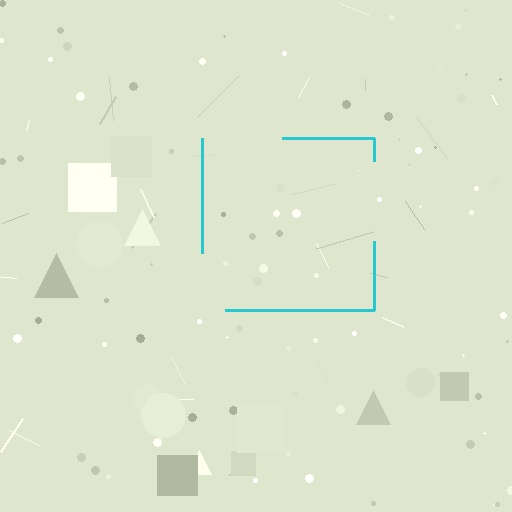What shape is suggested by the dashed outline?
The dashed outline suggests a square.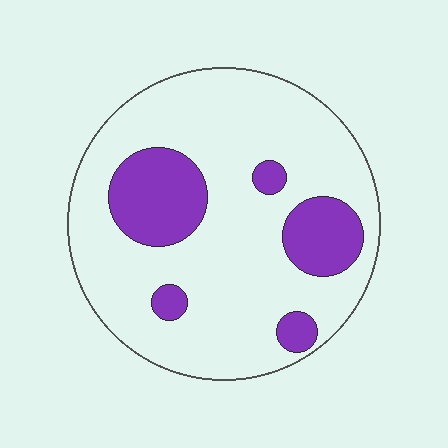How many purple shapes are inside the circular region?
5.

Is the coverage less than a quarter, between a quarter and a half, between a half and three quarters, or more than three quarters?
Less than a quarter.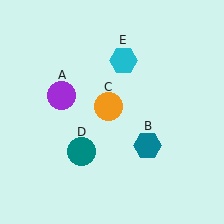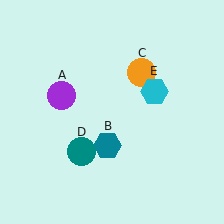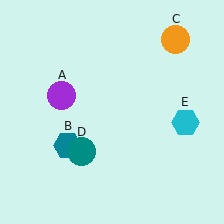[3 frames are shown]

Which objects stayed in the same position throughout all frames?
Purple circle (object A) and teal circle (object D) remained stationary.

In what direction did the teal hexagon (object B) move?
The teal hexagon (object B) moved left.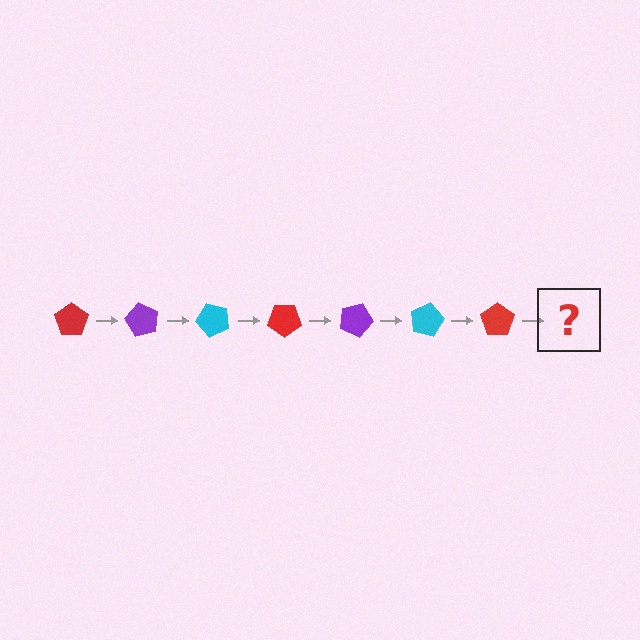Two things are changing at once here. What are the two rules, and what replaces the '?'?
The two rules are that it rotates 60 degrees each step and the color cycles through red, purple, and cyan. The '?' should be a purple pentagon, rotated 420 degrees from the start.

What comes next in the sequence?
The next element should be a purple pentagon, rotated 420 degrees from the start.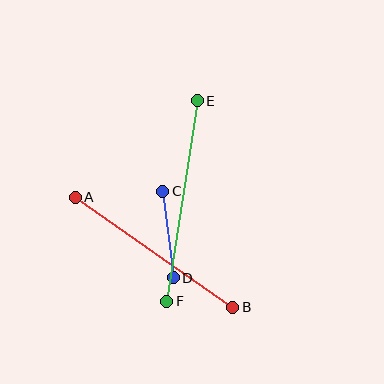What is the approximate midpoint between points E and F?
The midpoint is at approximately (182, 201) pixels.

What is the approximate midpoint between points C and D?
The midpoint is at approximately (168, 234) pixels.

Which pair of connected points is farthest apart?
Points E and F are farthest apart.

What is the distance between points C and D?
The distance is approximately 87 pixels.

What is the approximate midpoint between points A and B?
The midpoint is at approximately (154, 252) pixels.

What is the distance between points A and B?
The distance is approximately 192 pixels.